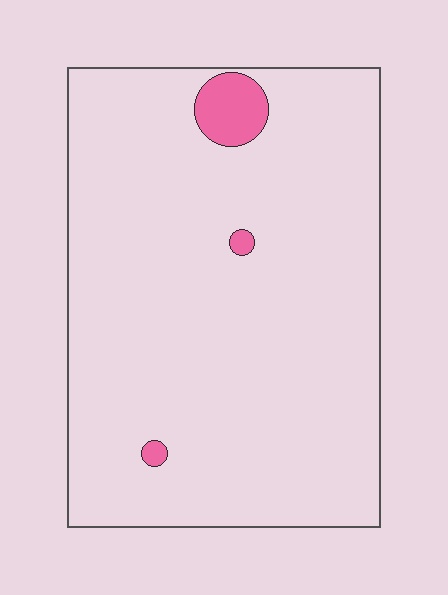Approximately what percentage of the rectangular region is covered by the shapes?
Approximately 5%.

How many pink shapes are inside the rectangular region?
3.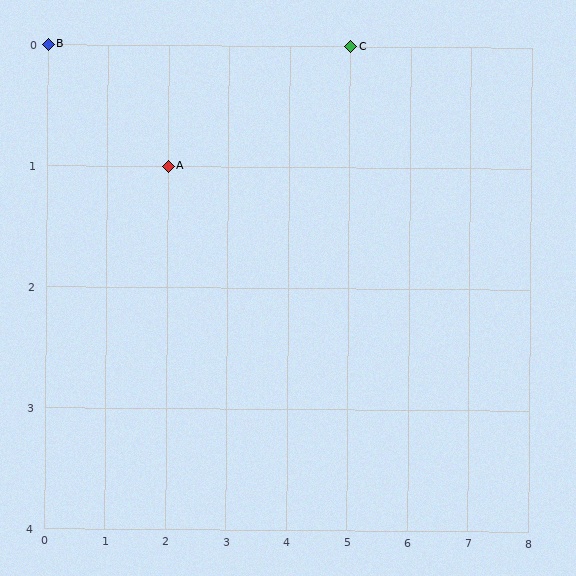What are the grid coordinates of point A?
Point A is at grid coordinates (2, 1).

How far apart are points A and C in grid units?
Points A and C are 3 columns and 1 row apart (about 3.2 grid units diagonally).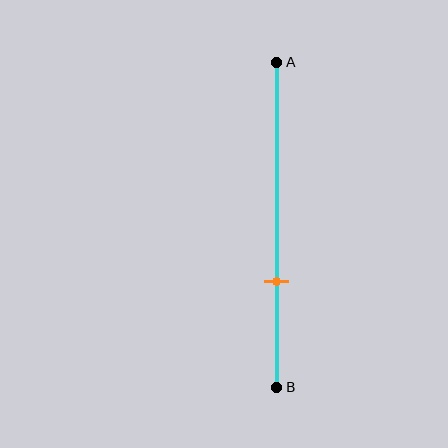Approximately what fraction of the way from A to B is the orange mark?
The orange mark is approximately 70% of the way from A to B.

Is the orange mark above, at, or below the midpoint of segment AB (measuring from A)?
The orange mark is below the midpoint of segment AB.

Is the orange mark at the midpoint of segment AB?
No, the mark is at about 70% from A, not at the 50% midpoint.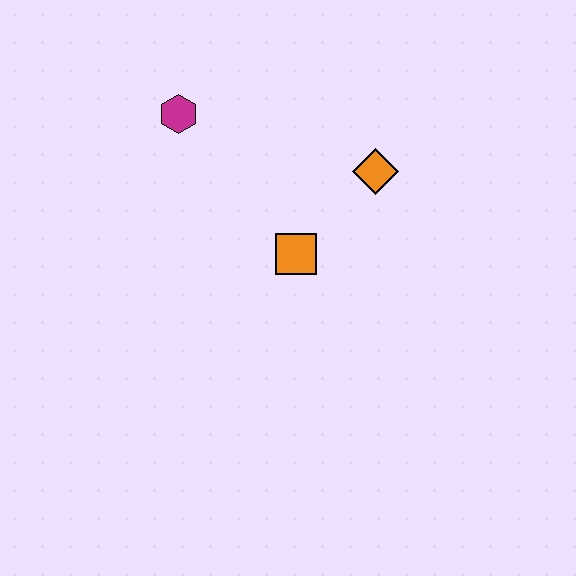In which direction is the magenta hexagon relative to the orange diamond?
The magenta hexagon is to the left of the orange diamond.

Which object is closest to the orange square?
The orange diamond is closest to the orange square.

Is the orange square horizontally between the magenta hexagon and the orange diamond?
Yes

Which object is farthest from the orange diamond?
The magenta hexagon is farthest from the orange diamond.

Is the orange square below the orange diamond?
Yes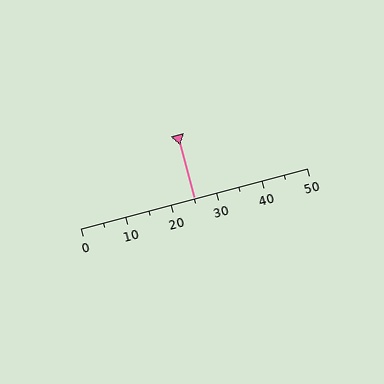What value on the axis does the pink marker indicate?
The marker indicates approximately 25.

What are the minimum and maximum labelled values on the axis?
The axis runs from 0 to 50.